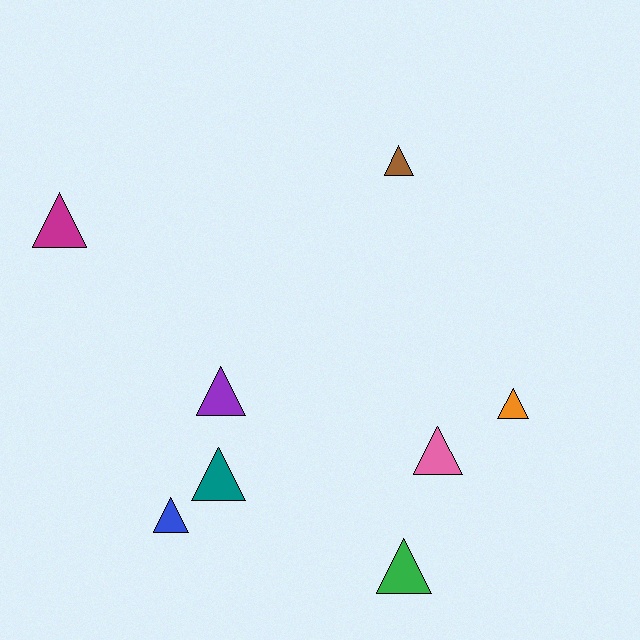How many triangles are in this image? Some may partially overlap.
There are 8 triangles.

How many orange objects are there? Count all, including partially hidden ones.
There is 1 orange object.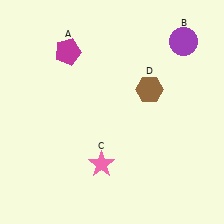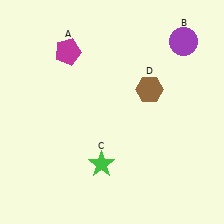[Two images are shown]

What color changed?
The star (C) changed from pink in Image 1 to green in Image 2.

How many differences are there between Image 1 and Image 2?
There is 1 difference between the two images.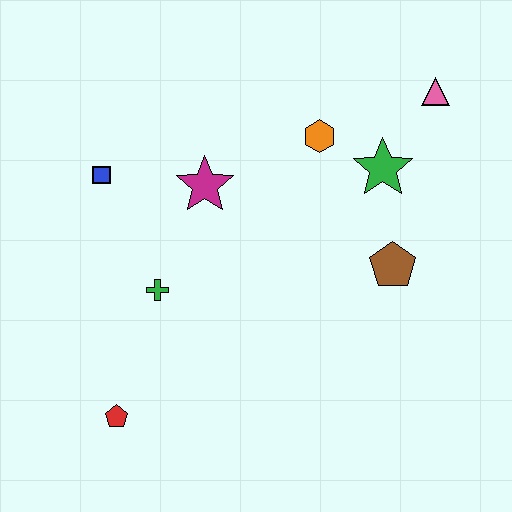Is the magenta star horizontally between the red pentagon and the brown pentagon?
Yes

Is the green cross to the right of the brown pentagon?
No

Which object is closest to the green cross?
The magenta star is closest to the green cross.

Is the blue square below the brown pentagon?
No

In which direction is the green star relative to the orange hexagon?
The green star is to the right of the orange hexagon.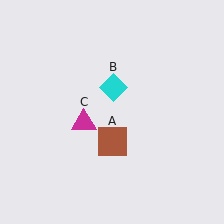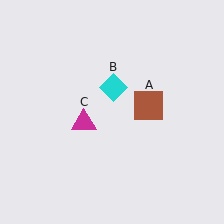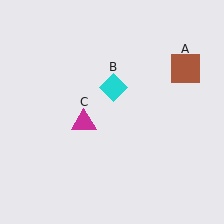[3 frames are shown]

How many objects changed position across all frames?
1 object changed position: brown square (object A).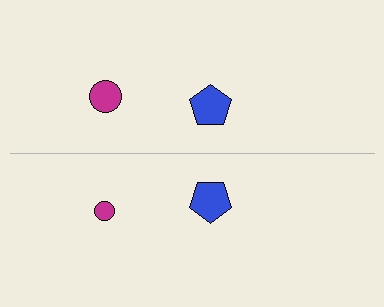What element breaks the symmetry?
The magenta circle on the bottom side has a different size than its mirror counterpart.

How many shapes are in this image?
There are 4 shapes in this image.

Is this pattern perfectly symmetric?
No, the pattern is not perfectly symmetric. The magenta circle on the bottom side has a different size than its mirror counterpart.